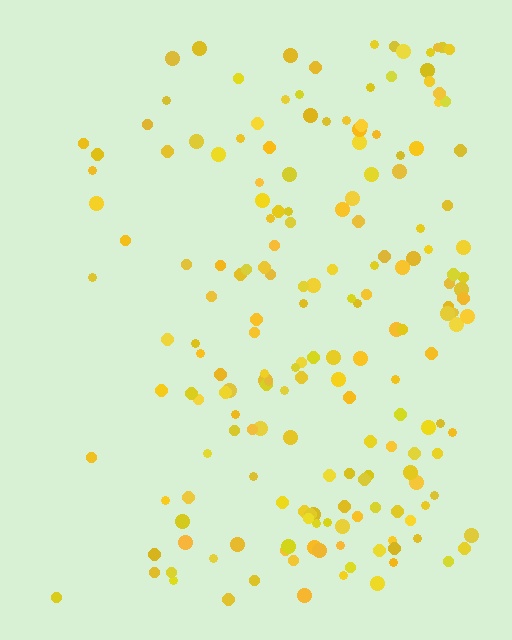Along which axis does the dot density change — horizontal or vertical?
Horizontal.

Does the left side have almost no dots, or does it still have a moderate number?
Still a moderate number, just noticeably fewer than the right.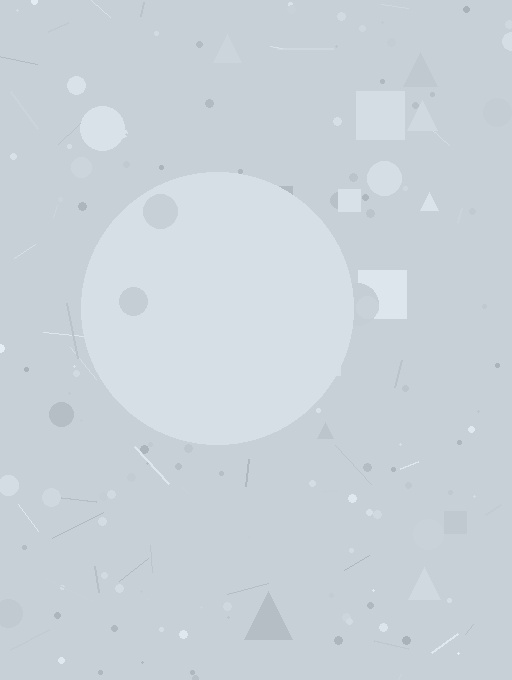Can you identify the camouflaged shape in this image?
The camouflaged shape is a circle.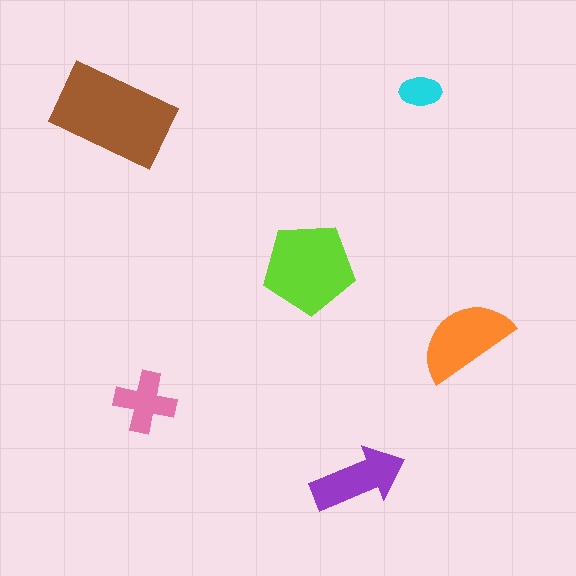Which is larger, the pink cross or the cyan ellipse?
The pink cross.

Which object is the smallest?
The cyan ellipse.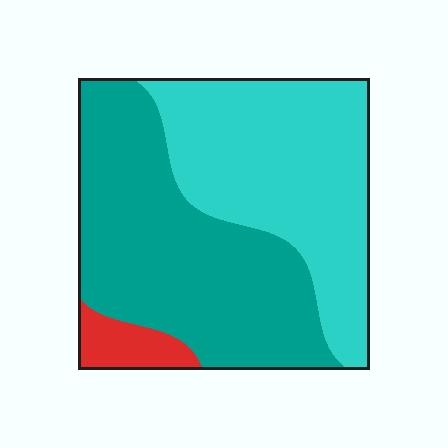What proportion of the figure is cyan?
Cyan takes up between a quarter and a half of the figure.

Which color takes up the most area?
Teal, at roughly 50%.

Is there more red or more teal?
Teal.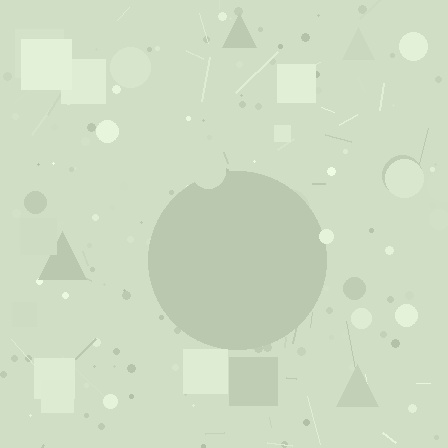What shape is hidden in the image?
A circle is hidden in the image.